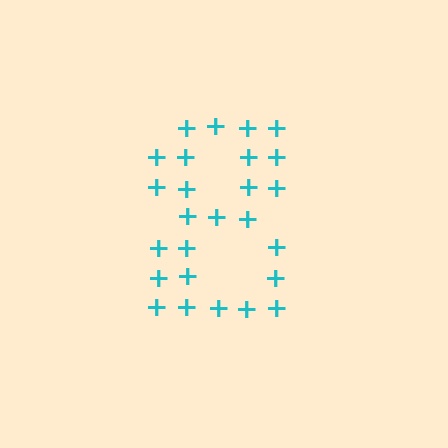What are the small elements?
The small elements are plus signs.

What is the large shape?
The large shape is the digit 8.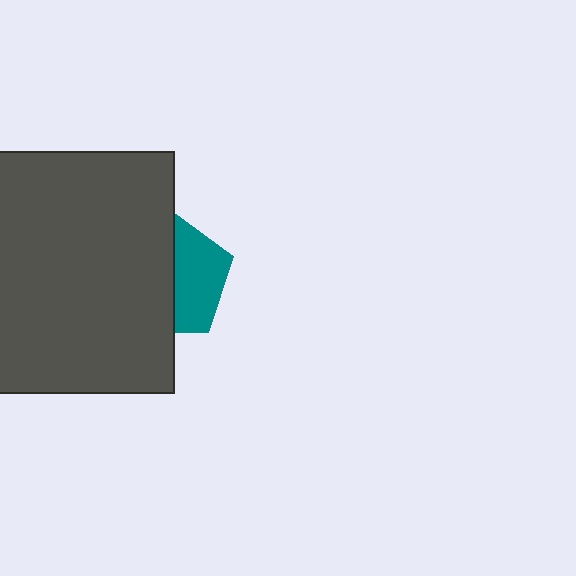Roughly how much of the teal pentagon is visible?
A small part of it is visible (roughly 43%).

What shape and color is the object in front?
The object in front is a dark gray rectangle.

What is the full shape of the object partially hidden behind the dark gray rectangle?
The partially hidden object is a teal pentagon.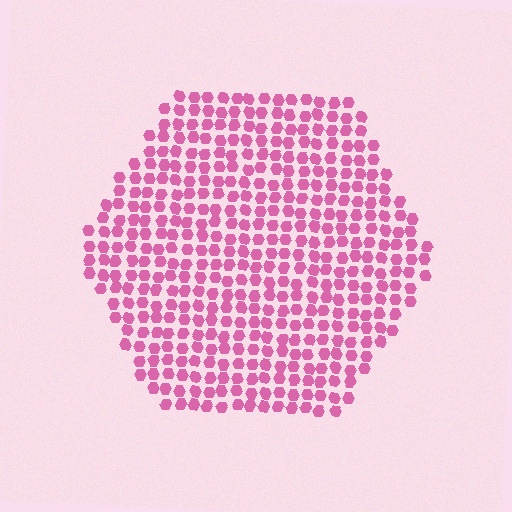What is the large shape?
The large shape is a hexagon.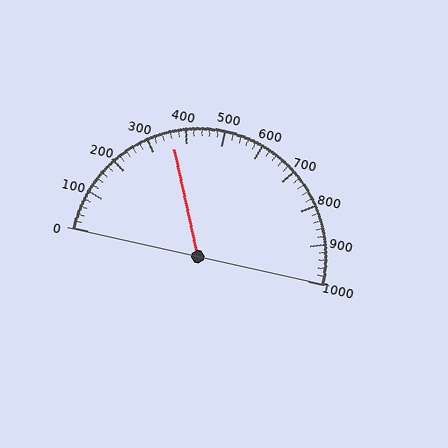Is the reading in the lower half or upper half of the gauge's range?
The reading is in the lower half of the range (0 to 1000).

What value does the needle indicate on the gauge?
The needle indicates approximately 360.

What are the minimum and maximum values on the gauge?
The gauge ranges from 0 to 1000.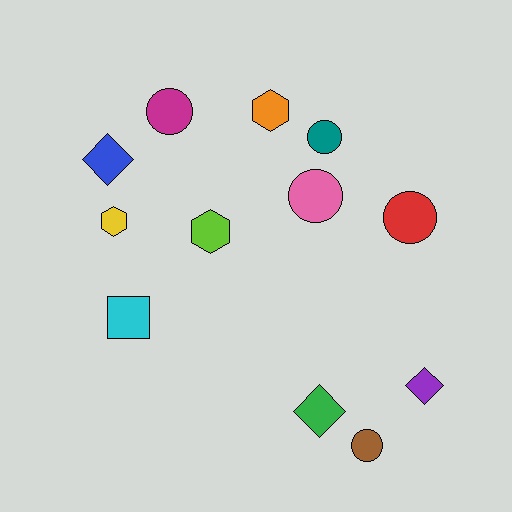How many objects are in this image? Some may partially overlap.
There are 12 objects.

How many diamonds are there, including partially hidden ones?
There are 3 diamonds.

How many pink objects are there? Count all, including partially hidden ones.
There is 1 pink object.